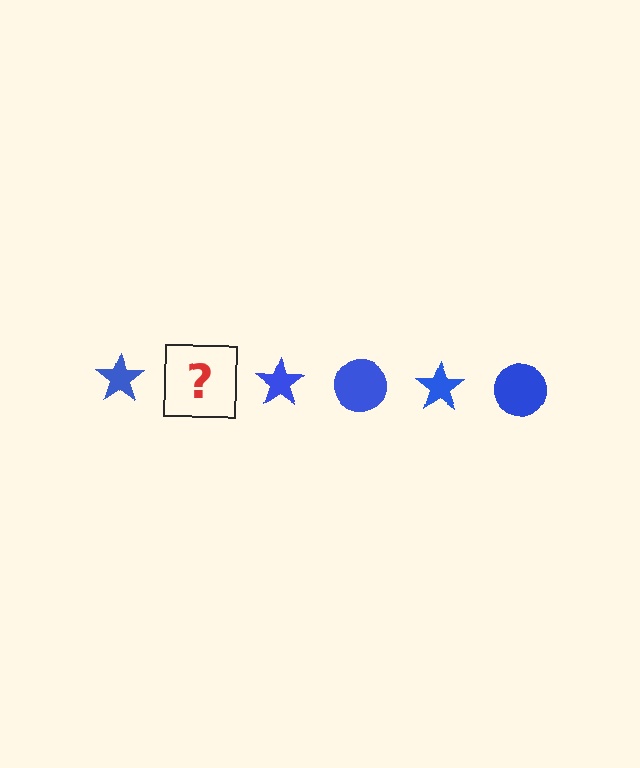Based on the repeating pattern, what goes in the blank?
The blank should be a blue circle.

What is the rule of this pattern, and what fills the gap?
The rule is that the pattern cycles through star, circle shapes in blue. The gap should be filled with a blue circle.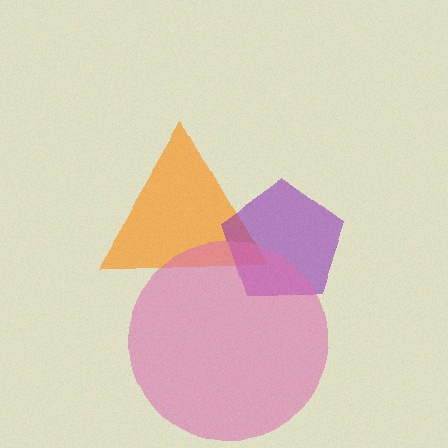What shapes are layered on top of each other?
The layered shapes are: an orange triangle, a purple pentagon, a pink circle.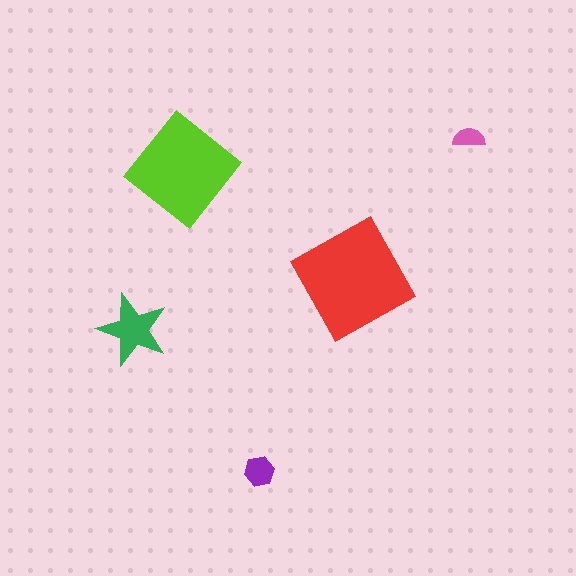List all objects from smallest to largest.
The pink semicircle, the purple hexagon, the green star, the lime diamond, the red square.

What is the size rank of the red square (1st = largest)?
1st.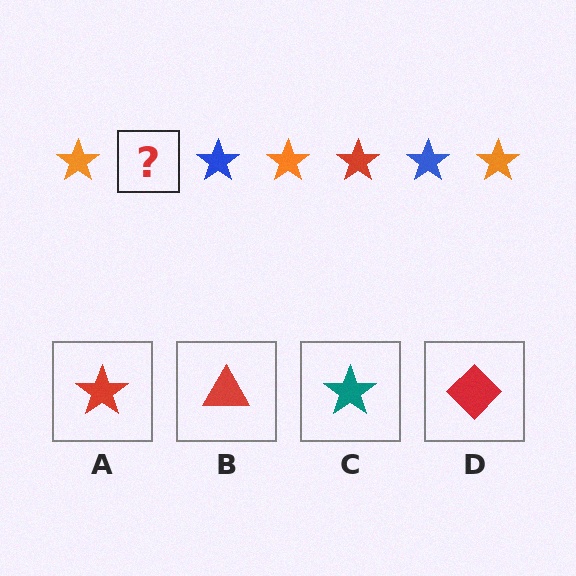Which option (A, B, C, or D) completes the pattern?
A.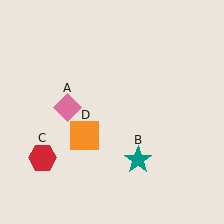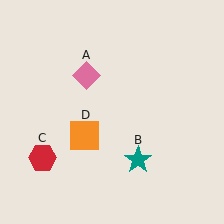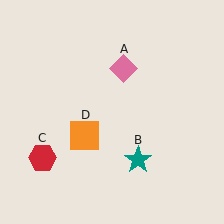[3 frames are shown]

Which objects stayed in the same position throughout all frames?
Teal star (object B) and red hexagon (object C) and orange square (object D) remained stationary.